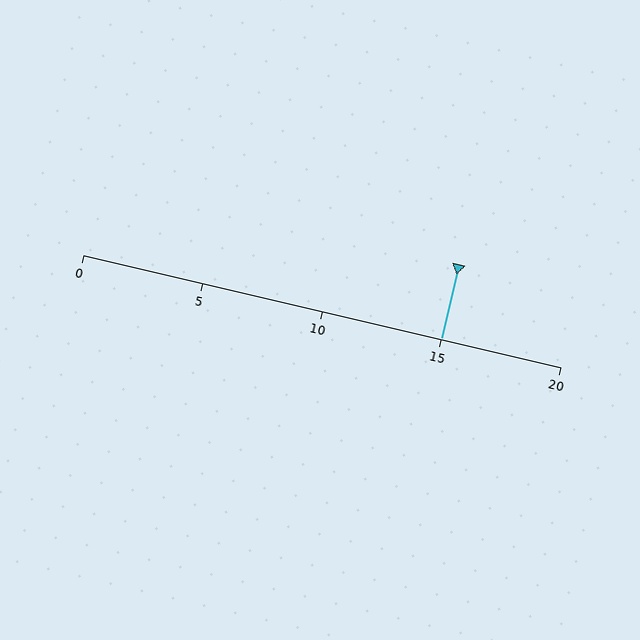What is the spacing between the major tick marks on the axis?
The major ticks are spaced 5 apart.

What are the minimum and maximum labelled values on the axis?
The axis runs from 0 to 20.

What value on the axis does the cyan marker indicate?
The marker indicates approximately 15.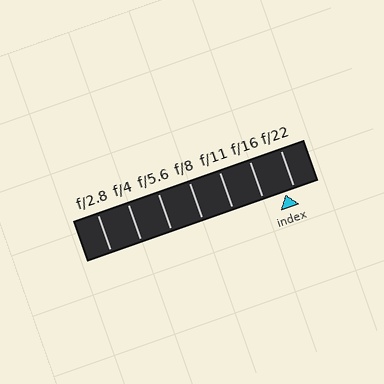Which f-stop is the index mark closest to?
The index mark is closest to f/22.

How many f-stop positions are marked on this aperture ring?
There are 7 f-stop positions marked.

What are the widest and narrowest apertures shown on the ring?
The widest aperture shown is f/2.8 and the narrowest is f/22.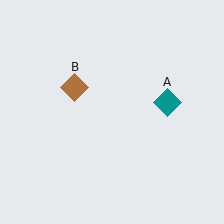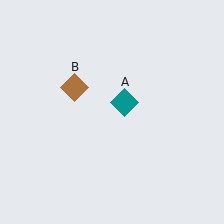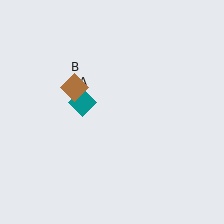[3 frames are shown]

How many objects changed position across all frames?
1 object changed position: teal diamond (object A).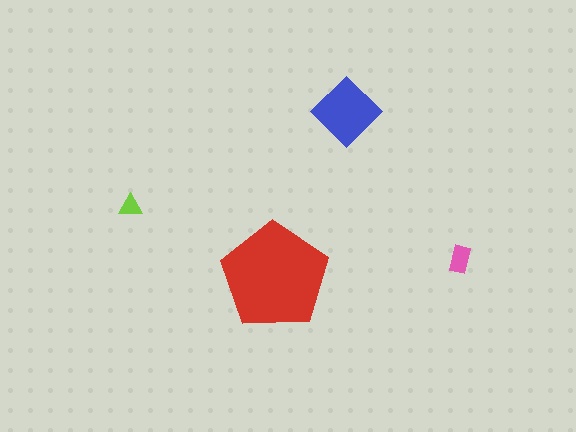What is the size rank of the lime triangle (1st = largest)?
4th.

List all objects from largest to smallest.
The red pentagon, the blue diamond, the pink rectangle, the lime triangle.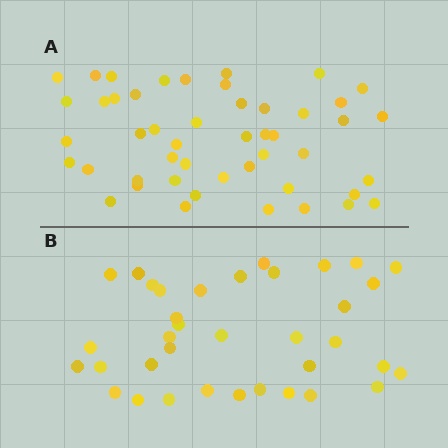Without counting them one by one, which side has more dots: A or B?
Region A (the top region) has more dots.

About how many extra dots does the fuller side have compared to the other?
Region A has roughly 12 or so more dots than region B.